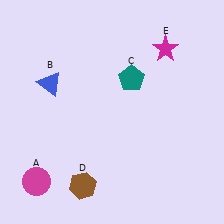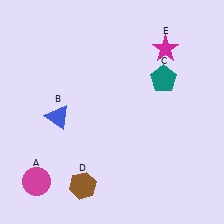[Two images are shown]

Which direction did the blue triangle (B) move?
The blue triangle (B) moved down.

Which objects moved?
The objects that moved are: the blue triangle (B), the teal pentagon (C).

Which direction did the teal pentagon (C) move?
The teal pentagon (C) moved right.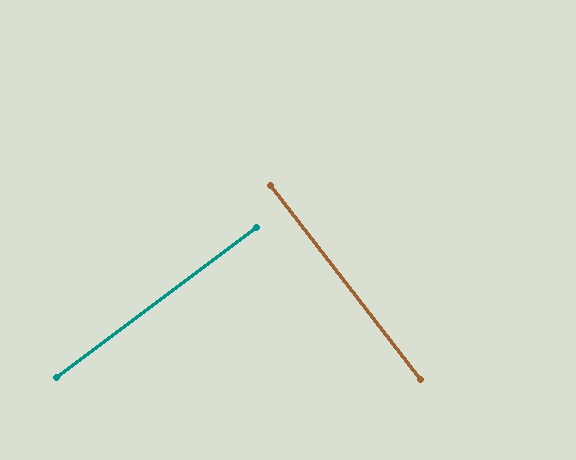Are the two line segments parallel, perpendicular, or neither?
Perpendicular — they meet at approximately 89°.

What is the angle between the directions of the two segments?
Approximately 89 degrees.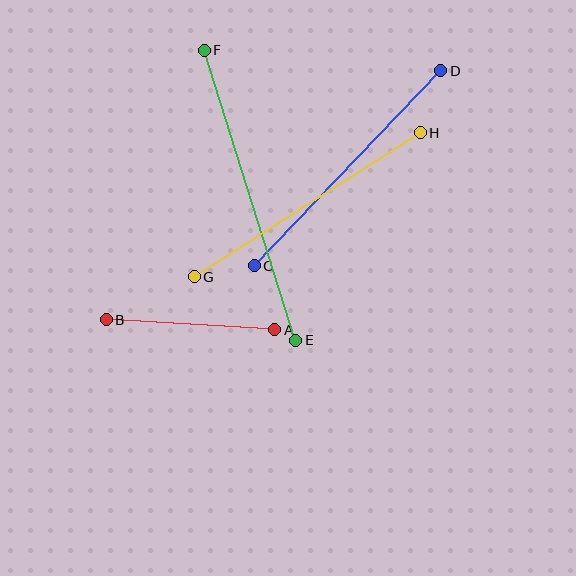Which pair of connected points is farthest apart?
Points E and F are farthest apart.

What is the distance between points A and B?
The distance is approximately 168 pixels.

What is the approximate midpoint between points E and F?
The midpoint is at approximately (250, 195) pixels.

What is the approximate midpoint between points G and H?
The midpoint is at approximately (307, 205) pixels.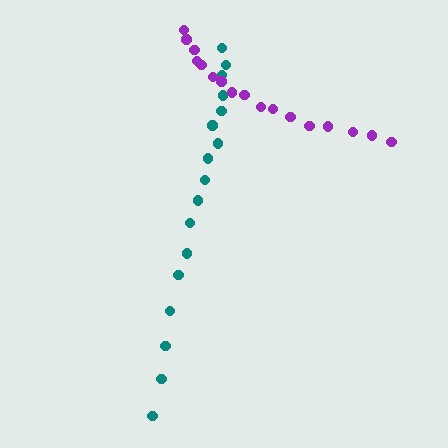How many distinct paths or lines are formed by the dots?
There are 2 distinct paths.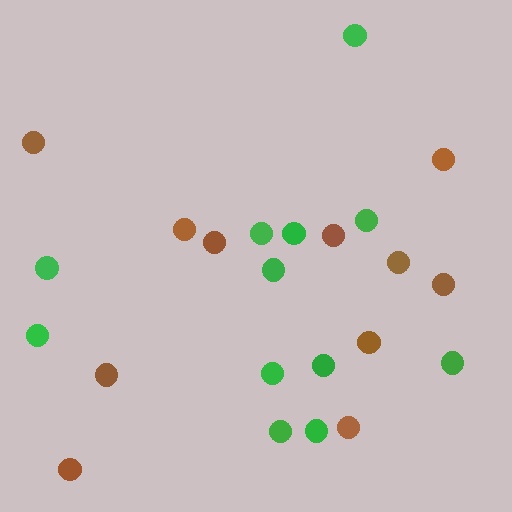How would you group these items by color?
There are 2 groups: one group of brown circles (11) and one group of green circles (12).